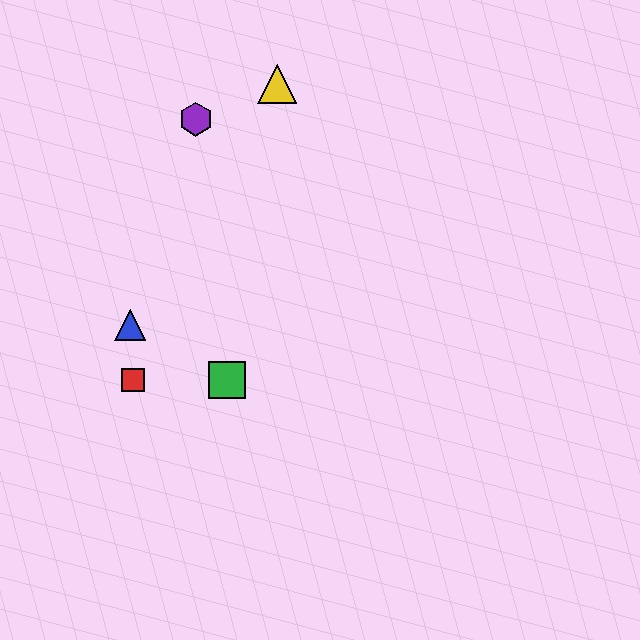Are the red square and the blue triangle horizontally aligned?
No, the red square is at y≈380 and the blue triangle is at y≈325.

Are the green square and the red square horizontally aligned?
Yes, both are at y≈380.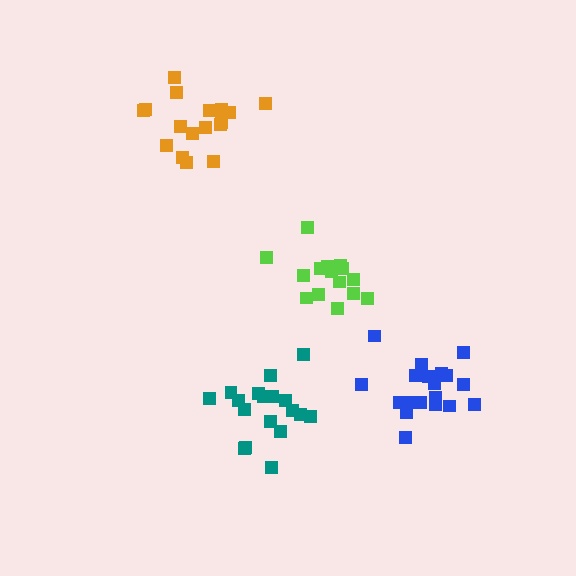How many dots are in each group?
Group 1: 15 dots, Group 2: 20 dots, Group 3: 17 dots, Group 4: 18 dots (70 total).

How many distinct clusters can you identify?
There are 4 distinct clusters.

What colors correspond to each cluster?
The clusters are colored: lime, blue, orange, teal.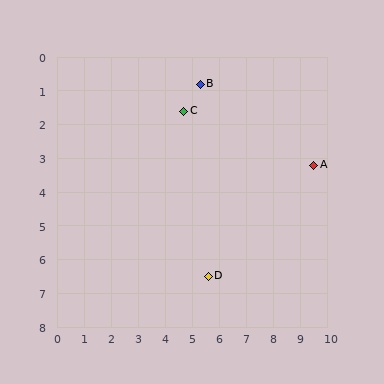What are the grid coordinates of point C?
Point C is at approximately (4.7, 1.6).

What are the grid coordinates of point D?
Point D is at approximately (5.6, 6.5).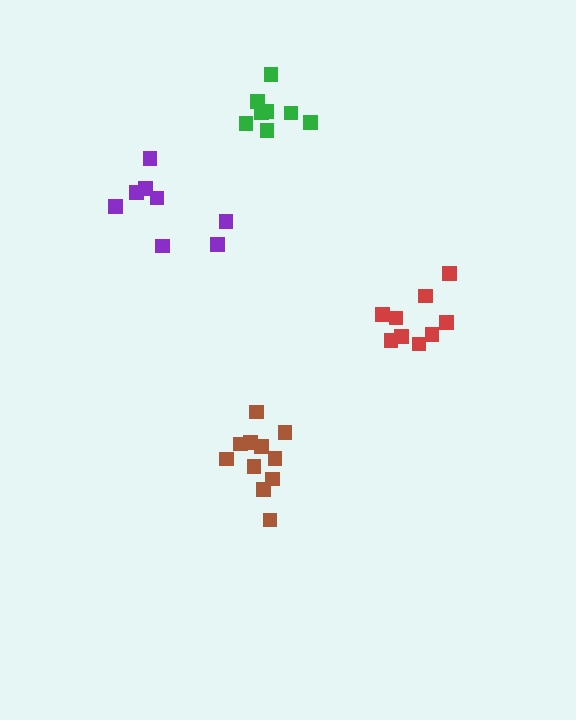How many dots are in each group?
Group 1: 9 dots, Group 2: 11 dots, Group 3: 8 dots, Group 4: 8 dots (36 total).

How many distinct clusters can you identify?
There are 4 distinct clusters.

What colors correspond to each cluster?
The clusters are colored: red, brown, purple, green.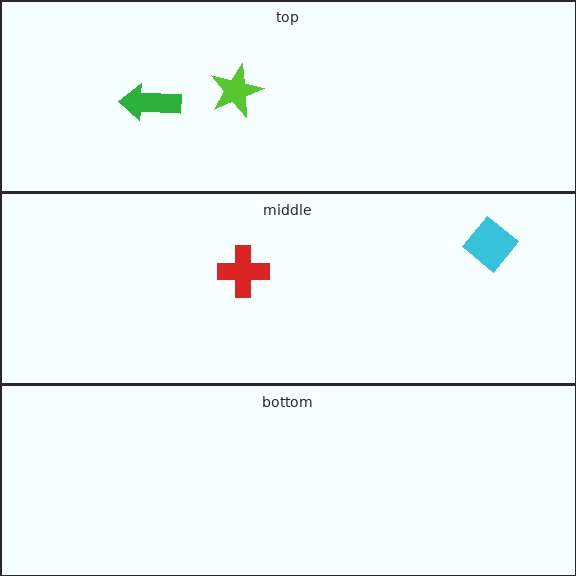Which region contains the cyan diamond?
The middle region.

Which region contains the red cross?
The middle region.